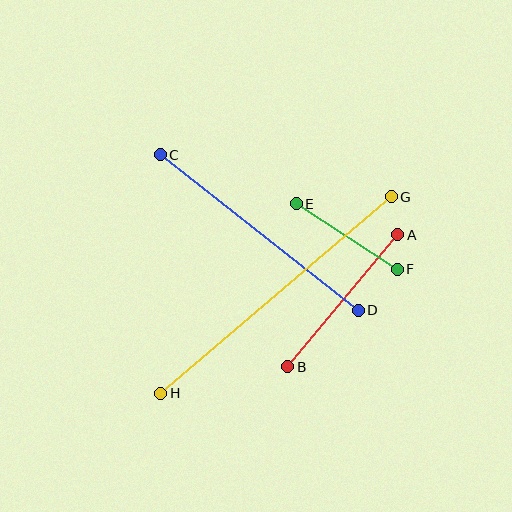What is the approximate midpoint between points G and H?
The midpoint is at approximately (276, 295) pixels.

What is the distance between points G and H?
The distance is approximately 303 pixels.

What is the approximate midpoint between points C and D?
The midpoint is at approximately (259, 233) pixels.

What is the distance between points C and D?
The distance is approximately 252 pixels.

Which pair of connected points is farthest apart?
Points G and H are farthest apart.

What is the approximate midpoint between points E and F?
The midpoint is at approximately (347, 237) pixels.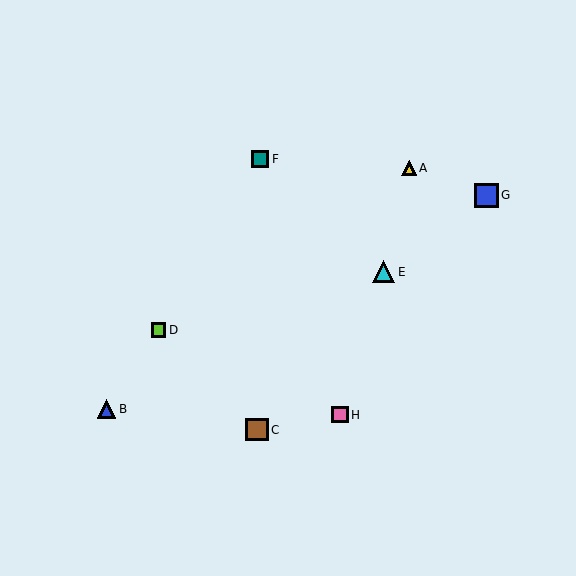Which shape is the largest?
The blue square (labeled G) is the largest.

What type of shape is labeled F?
Shape F is a teal square.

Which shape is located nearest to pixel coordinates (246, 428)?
The brown square (labeled C) at (257, 430) is nearest to that location.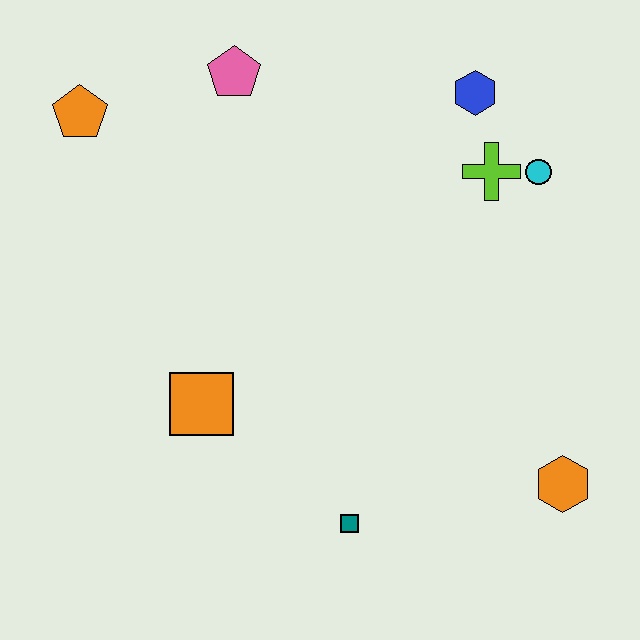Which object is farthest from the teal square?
The orange pentagon is farthest from the teal square.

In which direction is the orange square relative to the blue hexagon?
The orange square is below the blue hexagon.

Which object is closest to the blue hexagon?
The lime cross is closest to the blue hexagon.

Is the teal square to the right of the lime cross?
No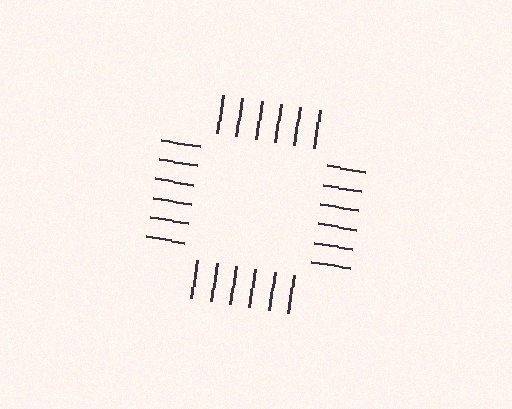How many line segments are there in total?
24 — 6 along each of the 4 edges.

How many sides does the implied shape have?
4 sides — the line-ends trace a square.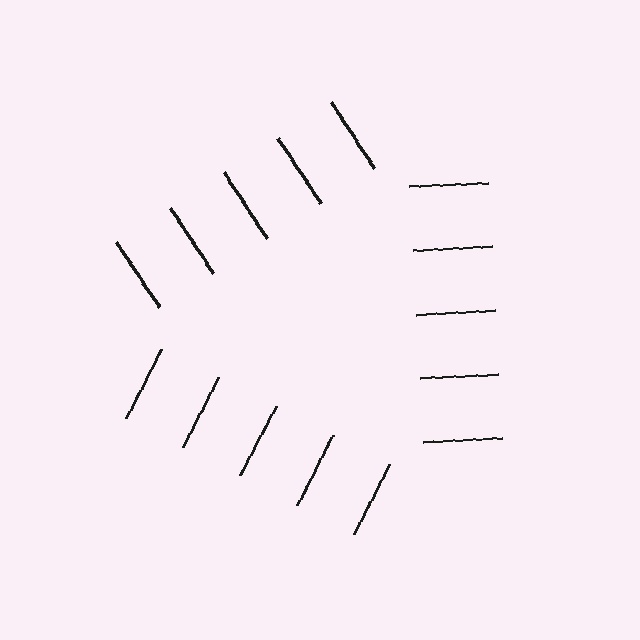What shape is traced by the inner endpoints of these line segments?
An illusory triangle — the line segments terminate on its edges but no continuous stroke is drawn.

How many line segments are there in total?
15 — 5 along each of the 3 edges.